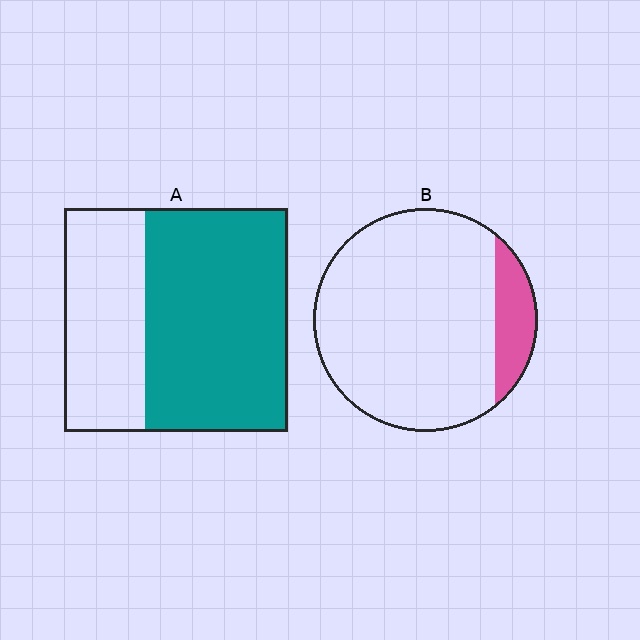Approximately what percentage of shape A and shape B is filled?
A is approximately 65% and B is approximately 15%.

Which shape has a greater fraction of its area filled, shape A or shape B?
Shape A.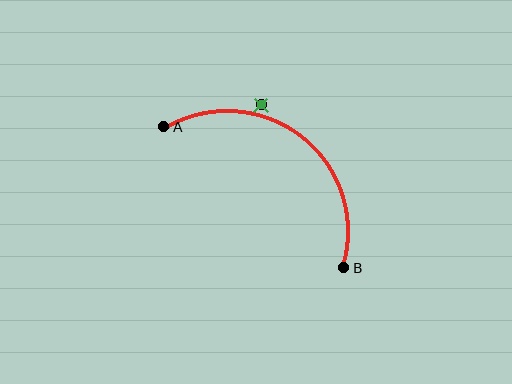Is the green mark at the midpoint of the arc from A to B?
No — the green mark does not lie on the arc at all. It sits slightly outside the curve.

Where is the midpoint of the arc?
The arc midpoint is the point on the curve farthest from the straight line joining A and B. It sits above and to the right of that line.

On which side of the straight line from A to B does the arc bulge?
The arc bulges above and to the right of the straight line connecting A and B.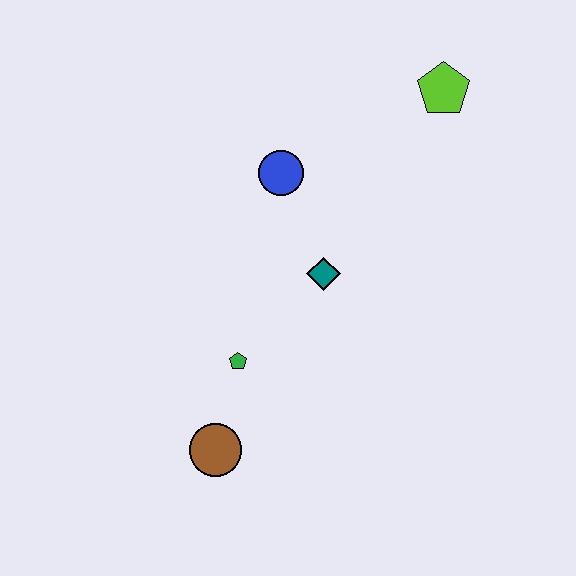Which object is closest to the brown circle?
The green pentagon is closest to the brown circle.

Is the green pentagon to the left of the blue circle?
Yes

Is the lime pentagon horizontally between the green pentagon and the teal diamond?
No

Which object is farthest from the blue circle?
The brown circle is farthest from the blue circle.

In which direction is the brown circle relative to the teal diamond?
The brown circle is below the teal diamond.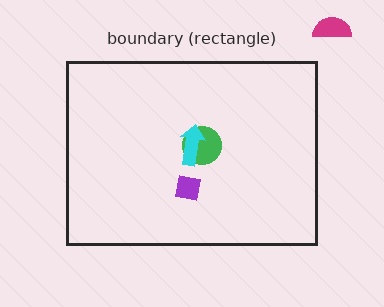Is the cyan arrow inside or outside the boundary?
Inside.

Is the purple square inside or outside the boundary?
Inside.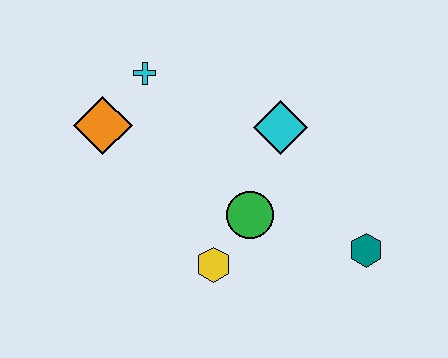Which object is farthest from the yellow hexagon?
The cyan cross is farthest from the yellow hexagon.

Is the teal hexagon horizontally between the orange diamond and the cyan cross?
No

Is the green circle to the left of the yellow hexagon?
No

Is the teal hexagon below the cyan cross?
Yes